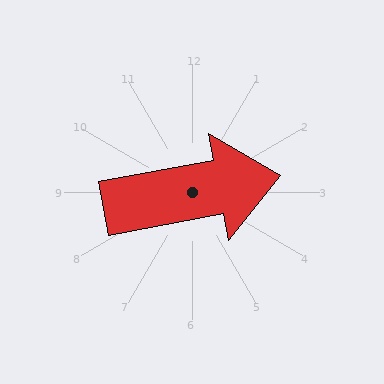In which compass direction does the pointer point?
East.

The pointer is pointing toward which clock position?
Roughly 3 o'clock.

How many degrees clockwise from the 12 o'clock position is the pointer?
Approximately 79 degrees.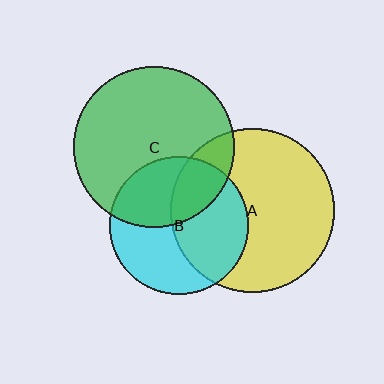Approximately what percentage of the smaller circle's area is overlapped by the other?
Approximately 40%.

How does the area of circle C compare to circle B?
Approximately 1.4 times.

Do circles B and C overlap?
Yes.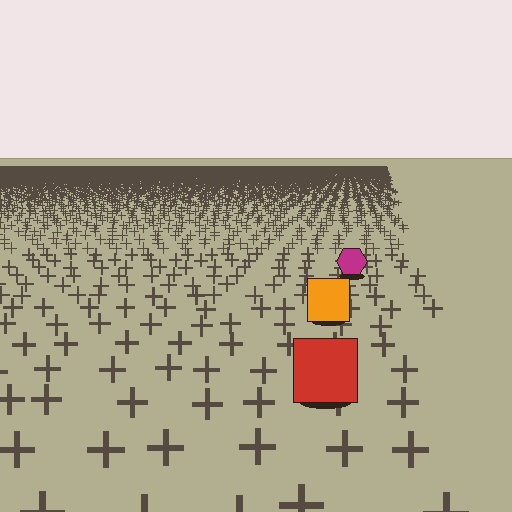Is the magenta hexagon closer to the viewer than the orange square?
No. The orange square is closer — you can tell from the texture gradient: the ground texture is coarser near it.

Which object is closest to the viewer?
The red square is closest. The texture marks near it are larger and more spread out.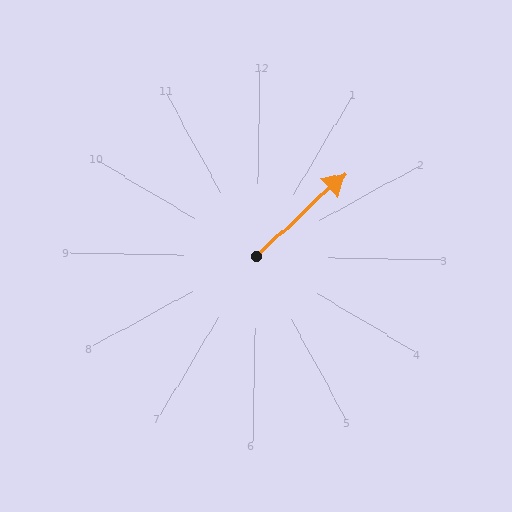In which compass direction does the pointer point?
Northeast.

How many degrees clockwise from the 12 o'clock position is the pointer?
Approximately 46 degrees.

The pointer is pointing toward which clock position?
Roughly 2 o'clock.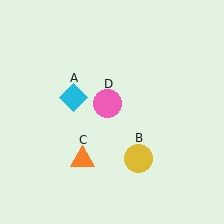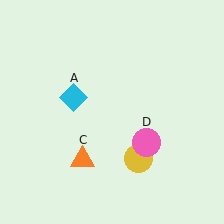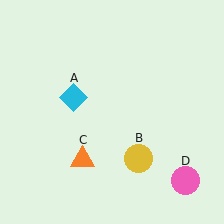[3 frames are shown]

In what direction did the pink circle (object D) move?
The pink circle (object D) moved down and to the right.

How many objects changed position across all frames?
1 object changed position: pink circle (object D).